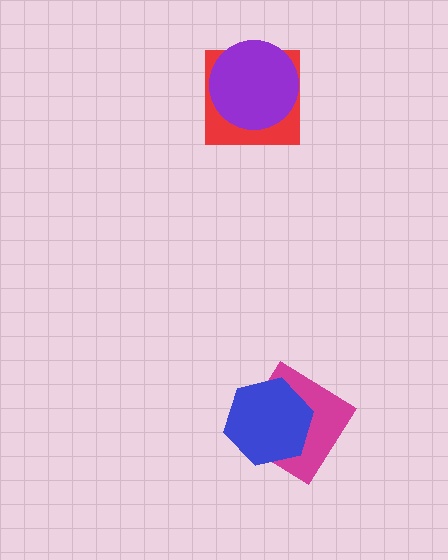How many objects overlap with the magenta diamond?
1 object overlaps with the magenta diamond.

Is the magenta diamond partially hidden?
Yes, it is partially covered by another shape.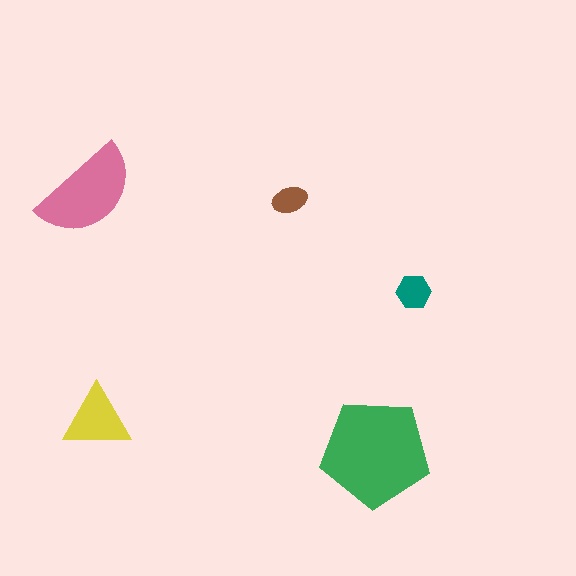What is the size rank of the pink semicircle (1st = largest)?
2nd.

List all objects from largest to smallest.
The green pentagon, the pink semicircle, the yellow triangle, the teal hexagon, the brown ellipse.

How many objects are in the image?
There are 5 objects in the image.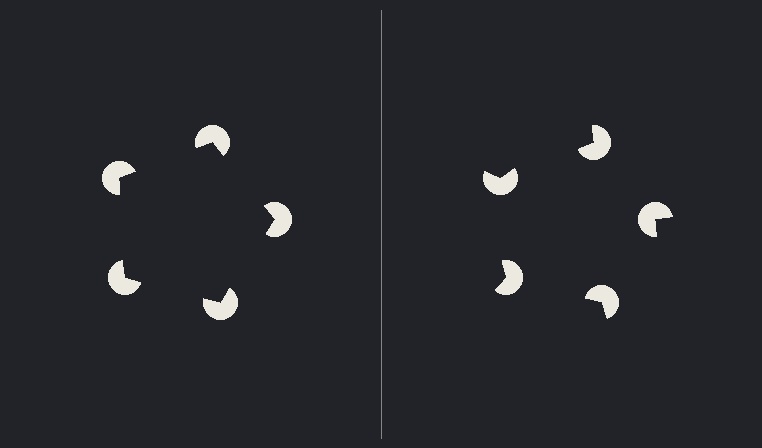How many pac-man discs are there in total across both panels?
10 — 5 on each side.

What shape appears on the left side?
An illusory pentagon.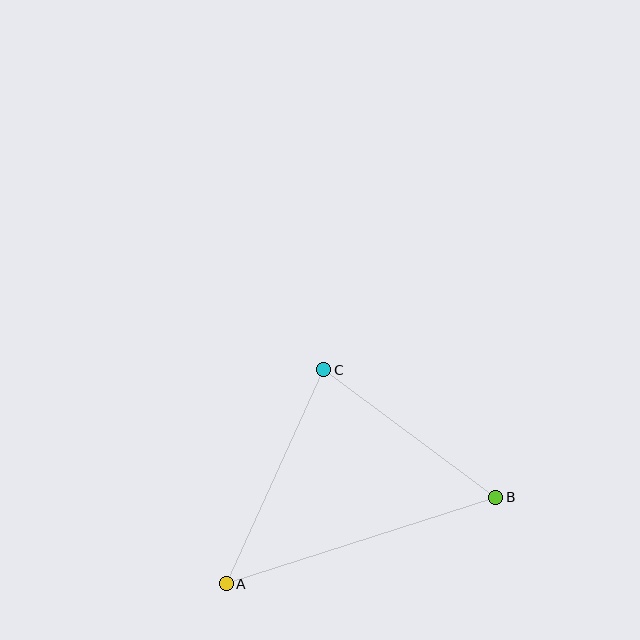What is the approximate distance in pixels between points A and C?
The distance between A and C is approximately 235 pixels.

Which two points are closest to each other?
Points B and C are closest to each other.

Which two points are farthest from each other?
Points A and B are farthest from each other.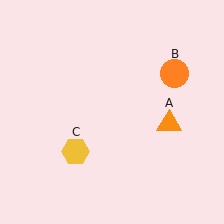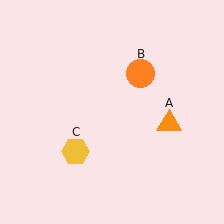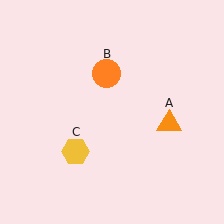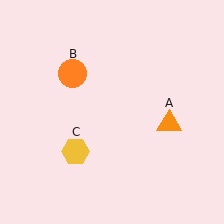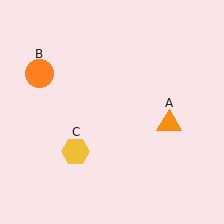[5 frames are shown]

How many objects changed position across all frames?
1 object changed position: orange circle (object B).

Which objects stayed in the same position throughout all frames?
Orange triangle (object A) and yellow hexagon (object C) remained stationary.